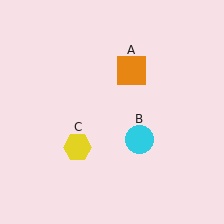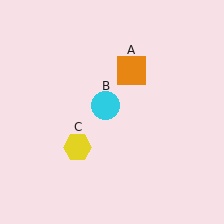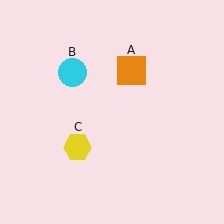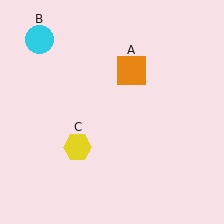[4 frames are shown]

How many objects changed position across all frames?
1 object changed position: cyan circle (object B).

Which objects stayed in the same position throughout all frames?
Orange square (object A) and yellow hexagon (object C) remained stationary.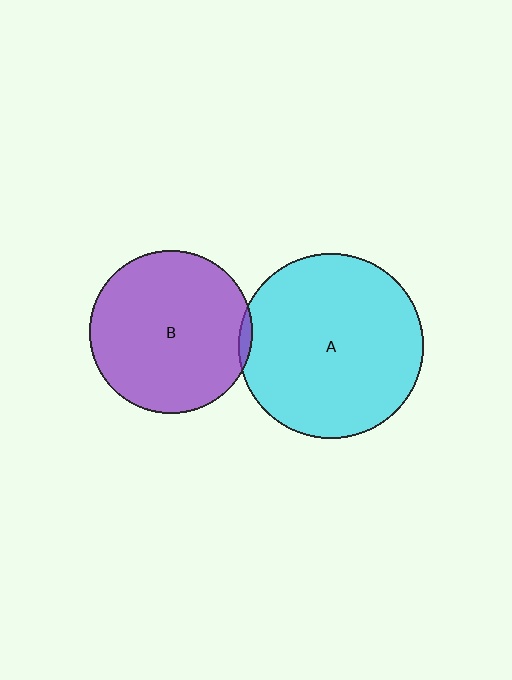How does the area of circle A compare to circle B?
Approximately 1.3 times.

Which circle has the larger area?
Circle A (cyan).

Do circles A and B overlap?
Yes.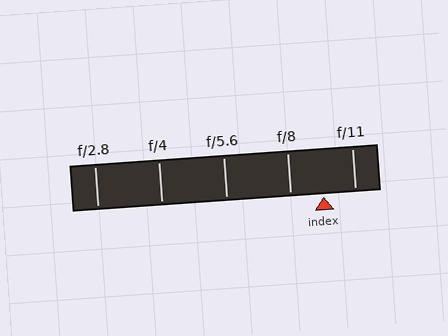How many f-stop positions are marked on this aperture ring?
There are 5 f-stop positions marked.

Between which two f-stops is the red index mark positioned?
The index mark is between f/8 and f/11.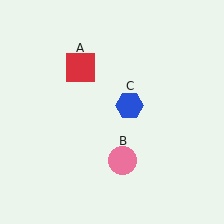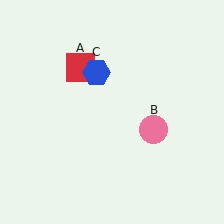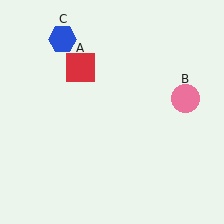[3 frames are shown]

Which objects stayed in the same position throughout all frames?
Red square (object A) remained stationary.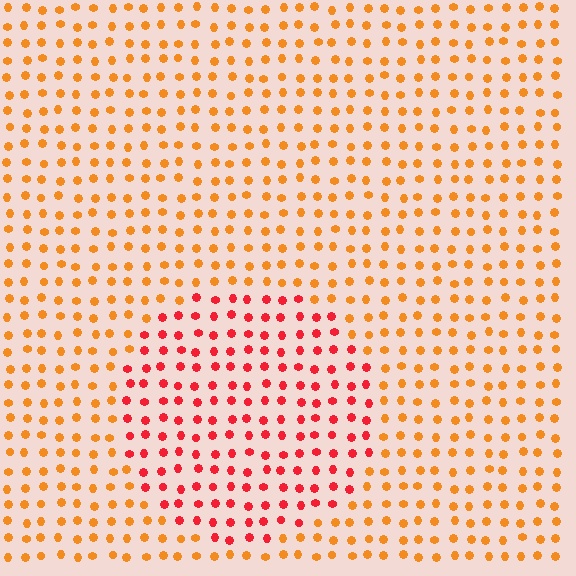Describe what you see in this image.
The image is filled with small orange elements in a uniform arrangement. A circle-shaped region is visible where the elements are tinted to a slightly different hue, forming a subtle color boundary.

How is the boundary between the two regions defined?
The boundary is defined purely by a slight shift in hue (about 37 degrees). Spacing, size, and orientation are identical on both sides.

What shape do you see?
I see a circle.